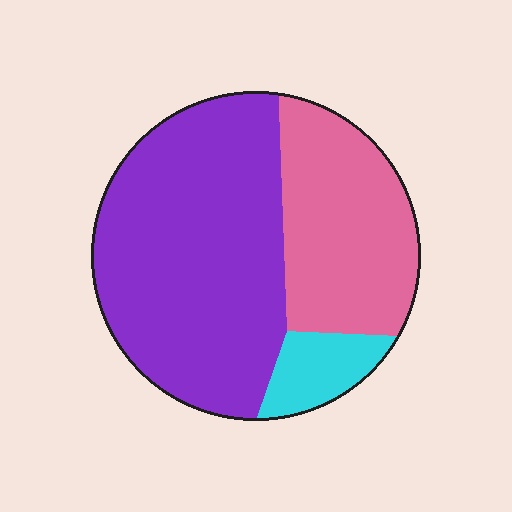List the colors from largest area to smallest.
From largest to smallest: purple, pink, cyan.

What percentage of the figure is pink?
Pink covers roughly 30% of the figure.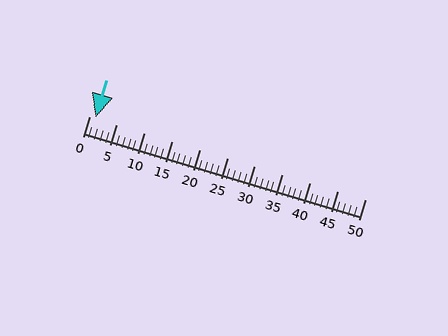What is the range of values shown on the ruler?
The ruler shows values from 0 to 50.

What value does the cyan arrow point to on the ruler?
The cyan arrow points to approximately 1.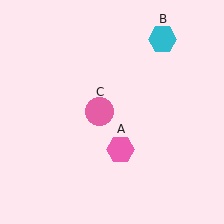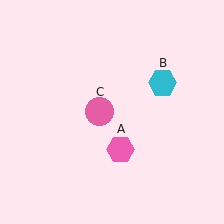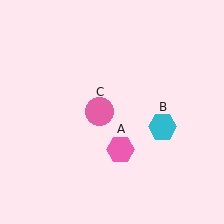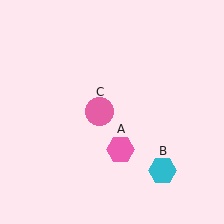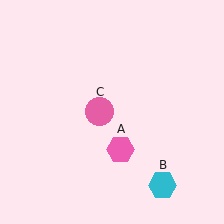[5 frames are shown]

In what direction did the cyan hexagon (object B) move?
The cyan hexagon (object B) moved down.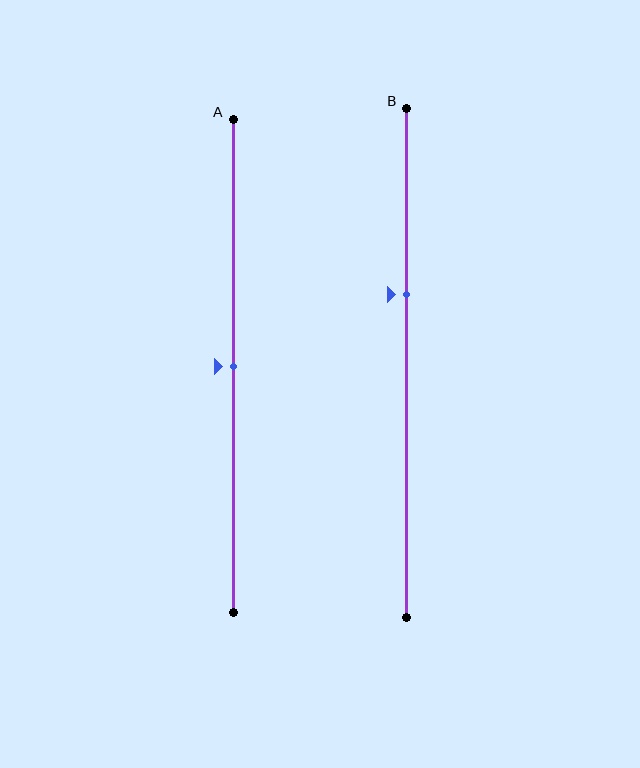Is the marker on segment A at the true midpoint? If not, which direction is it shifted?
Yes, the marker on segment A is at the true midpoint.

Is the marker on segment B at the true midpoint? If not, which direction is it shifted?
No, the marker on segment B is shifted upward by about 13% of the segment length.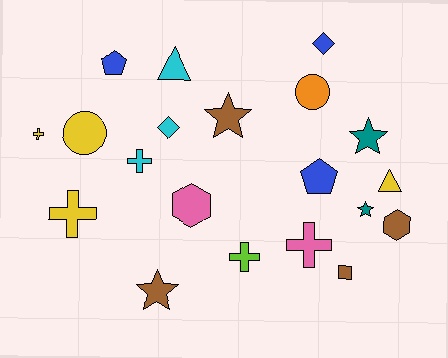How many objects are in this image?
There are 20 objects.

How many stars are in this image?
There are 4 stars.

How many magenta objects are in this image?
There are no magenta objects.